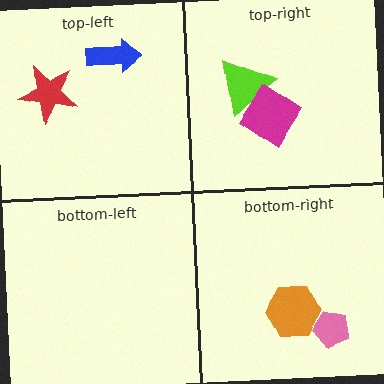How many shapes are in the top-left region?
2.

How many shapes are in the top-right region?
2.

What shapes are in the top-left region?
The blue arrow, the red star.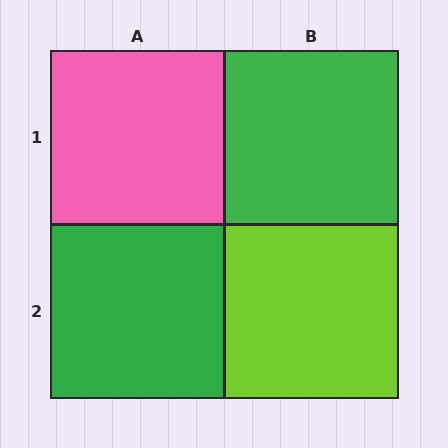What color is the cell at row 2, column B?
Lime.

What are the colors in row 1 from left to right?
Pink, green.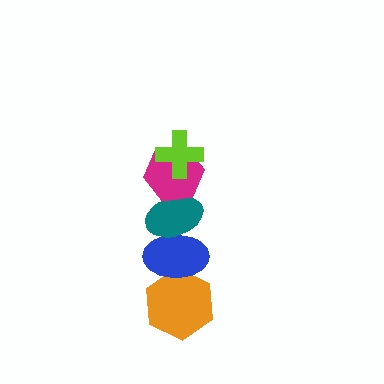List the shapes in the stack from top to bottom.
From top to bottom: the lime cross, the magenta hexagon, the teal ellipse, the blue ellipse, the orange hexagon.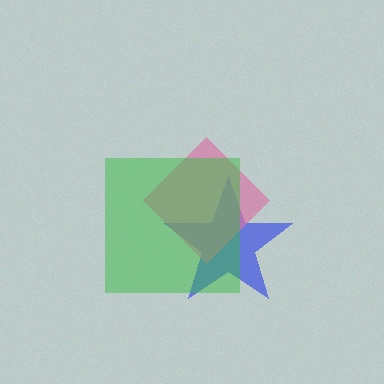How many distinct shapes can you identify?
There are 3 distinct shapes: a blue star, a pink diamond, a green square.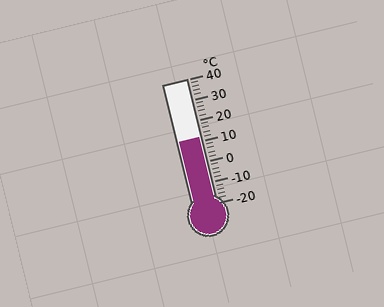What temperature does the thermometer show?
The thermometer shows approximately 12°C.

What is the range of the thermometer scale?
The thermometer scale ranges from -20°C to 40°C.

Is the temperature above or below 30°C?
The temperature is below 30°C.